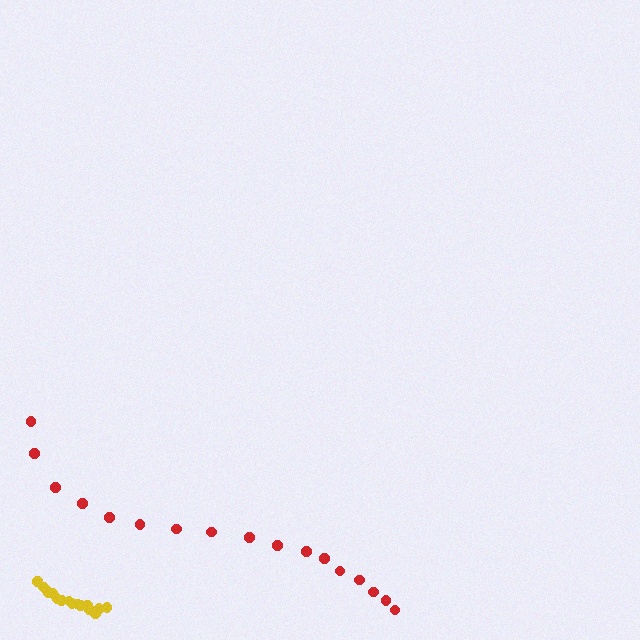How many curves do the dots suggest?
There are 2 distinct paths.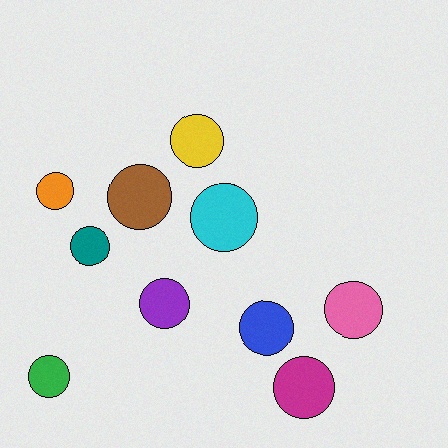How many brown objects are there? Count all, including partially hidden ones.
There is 1 brown object.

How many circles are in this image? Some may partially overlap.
There are 10 circles.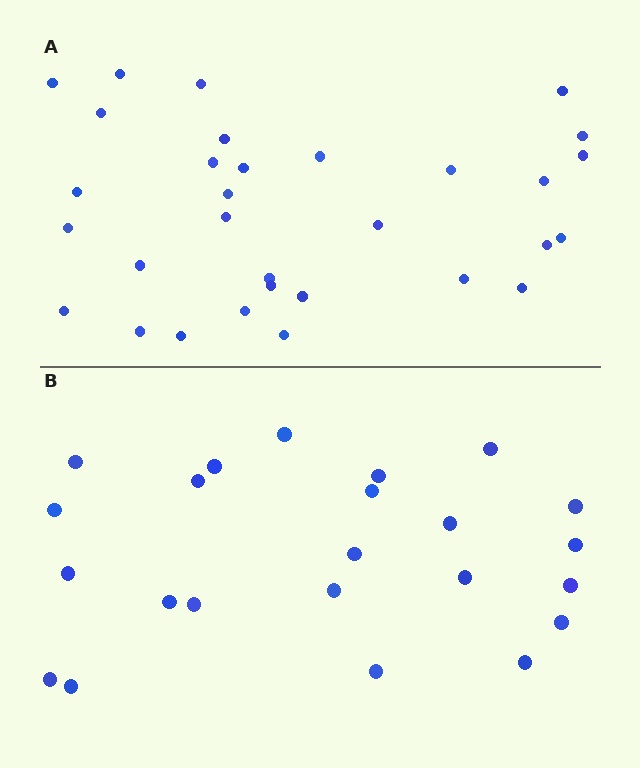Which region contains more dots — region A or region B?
Region A (the top region) has more dots.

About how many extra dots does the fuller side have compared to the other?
Region A has roughly 8 or so more dots than region B.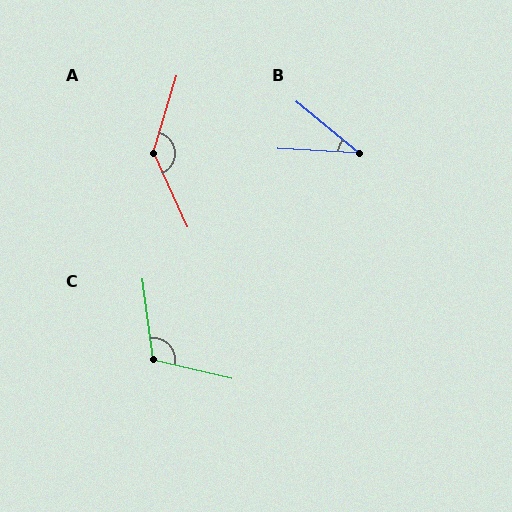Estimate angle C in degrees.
Approximately 111 degrees.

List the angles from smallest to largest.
B (36°), C (111°), A (139°).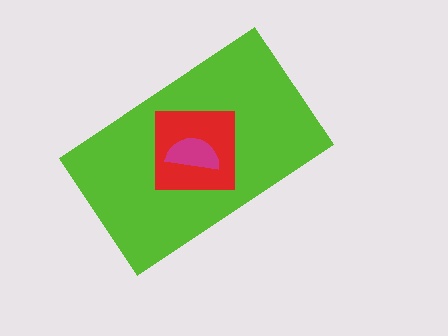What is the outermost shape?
The lime rectangle.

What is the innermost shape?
The magenta semicircle.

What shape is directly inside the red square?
The magenta semicircle.